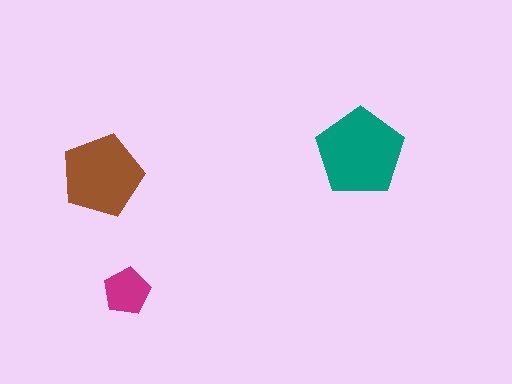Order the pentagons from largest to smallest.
the teal one, the brown one, the magenta one.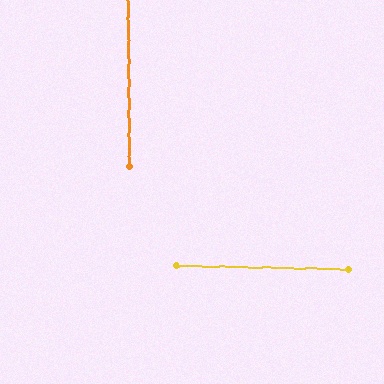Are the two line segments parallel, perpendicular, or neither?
Perpendicular — they meet at approximately 89°.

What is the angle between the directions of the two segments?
Approximately 89 degrees.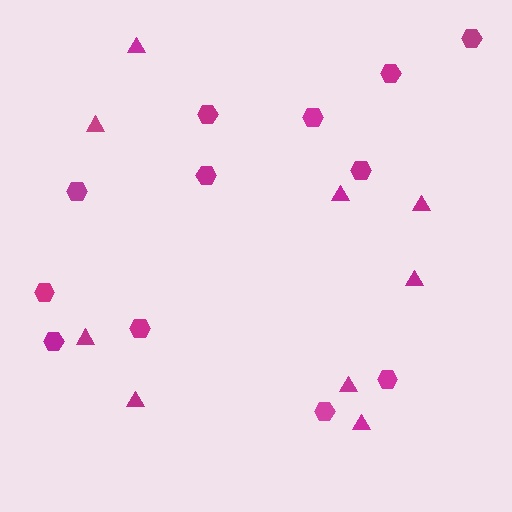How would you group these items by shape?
There are 2 groups: one group of hexagons (12) and one group of triangles (9).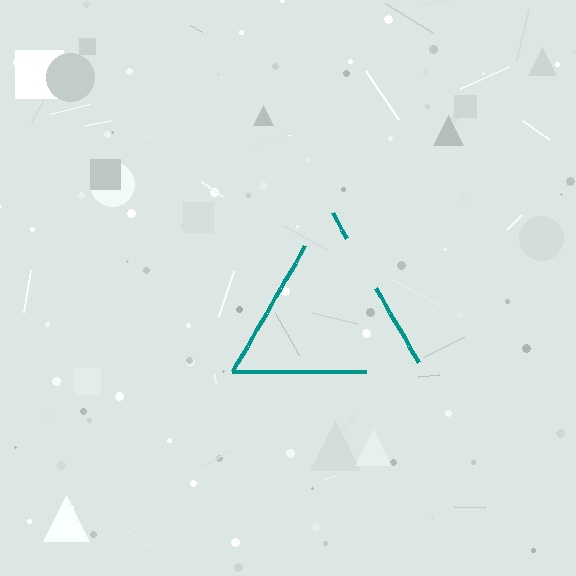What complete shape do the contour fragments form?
The contour fragments form a triangle.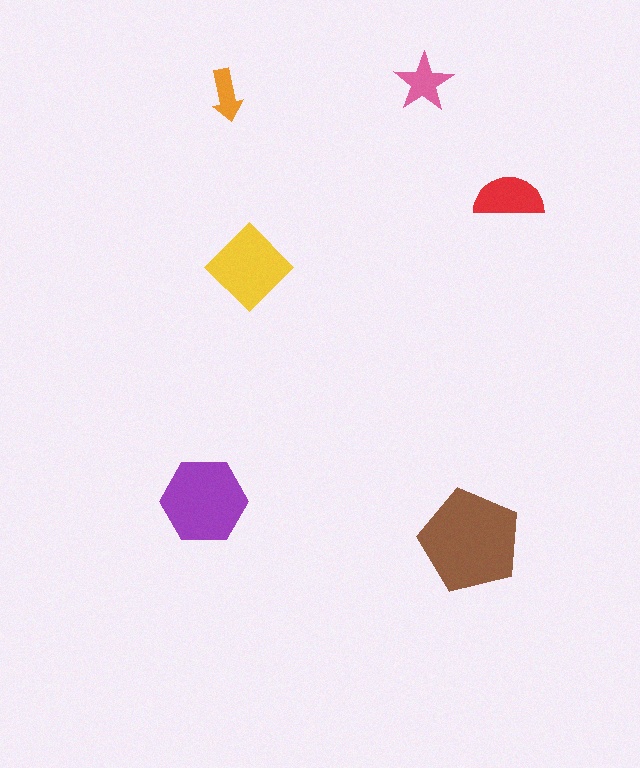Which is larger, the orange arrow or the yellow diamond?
The yellow diamond.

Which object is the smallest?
The orange arrow.